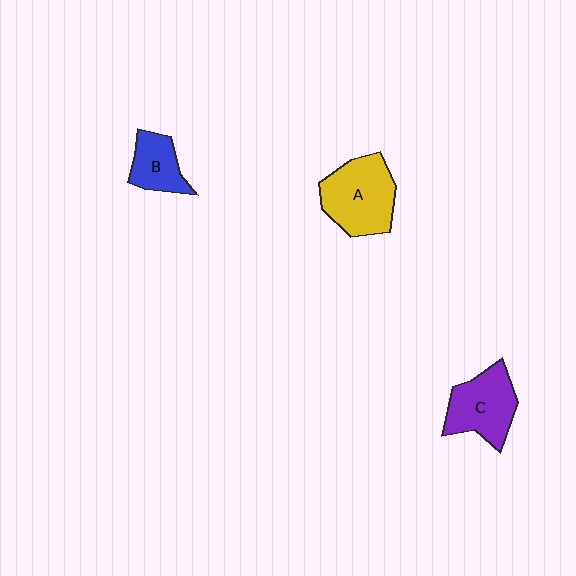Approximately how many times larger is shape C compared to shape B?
Approximately 1.5 times.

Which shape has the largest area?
Shape A (yellow).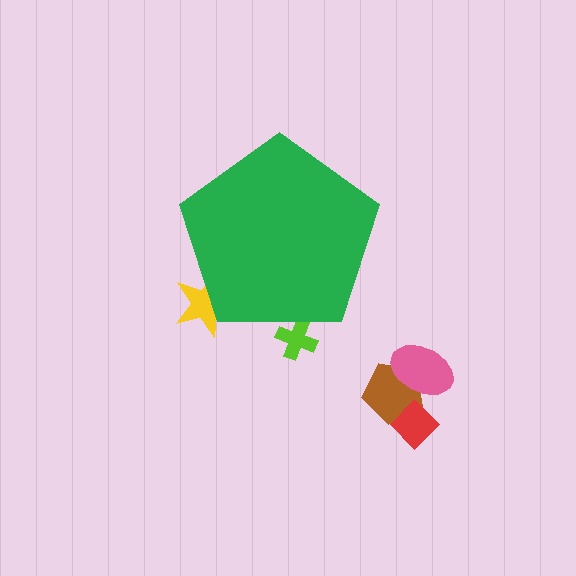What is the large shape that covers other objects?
A green pentagon.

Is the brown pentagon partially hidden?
No, the brown pentagon is fully visible.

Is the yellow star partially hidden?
Yes, the yellow star is partially hidden behind the green pentagon.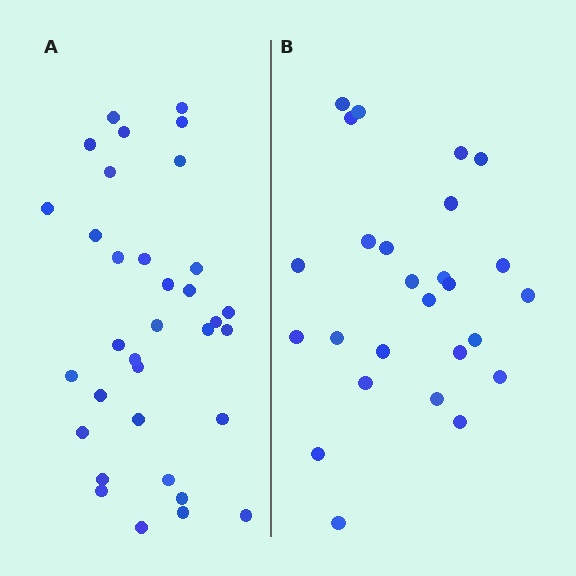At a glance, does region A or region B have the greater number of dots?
Region A (the left region) has more dots.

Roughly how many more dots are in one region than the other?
Region A has roughly 8 or so more dots than region B.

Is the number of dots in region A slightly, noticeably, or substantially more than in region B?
Region A has noticeably more, but not dramatically so. The ratio is roughly 1.3 to 1.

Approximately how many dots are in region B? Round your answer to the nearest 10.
About 30 dots. (The exact count is 26, which rounds to 30.)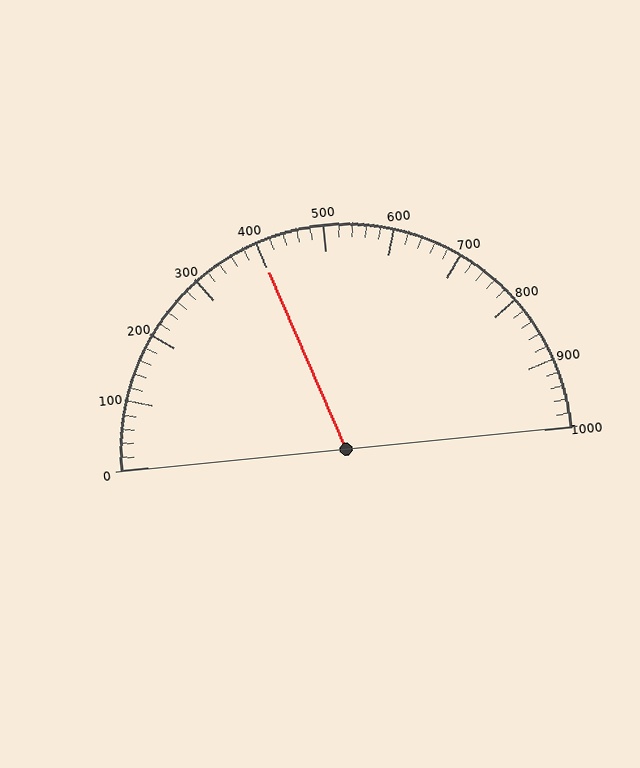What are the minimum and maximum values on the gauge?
The gauge ranges from 0 to 1000.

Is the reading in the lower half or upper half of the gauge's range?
The reading is in the lower half of the range (0 to 1000).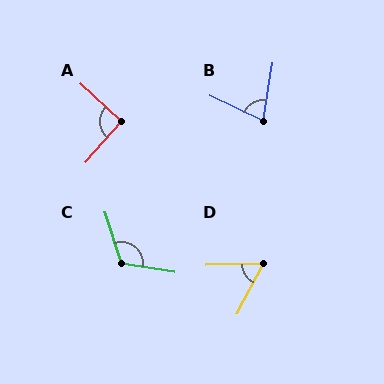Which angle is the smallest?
D, at approximately 61 degrees.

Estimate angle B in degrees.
Approximately 74 degrees.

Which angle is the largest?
C, at approximately 117 degrees.